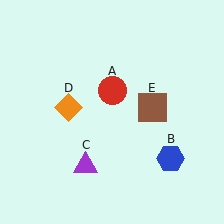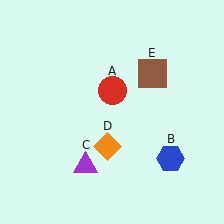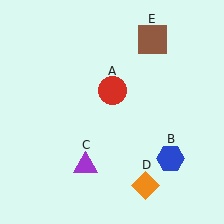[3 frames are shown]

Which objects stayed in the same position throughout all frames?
Red circle (object A) and blue hexagon (object B) and purple triangle (object C) remained stationary.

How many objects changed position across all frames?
2 objects changed position: orange diamond (object D), brown square (object E).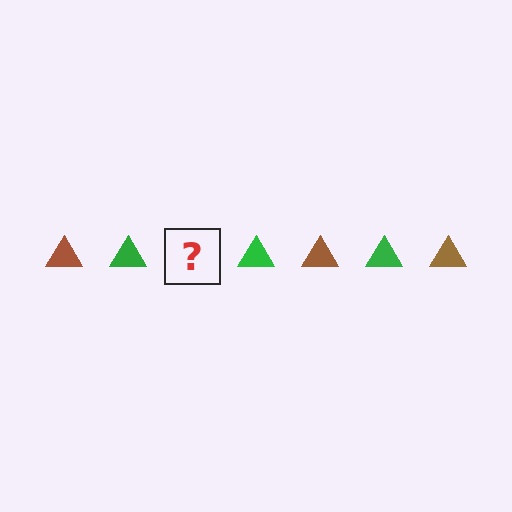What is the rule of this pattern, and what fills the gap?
The rule is that the pattern cycles through brown, green triangles. The gap should be filled with a brown triangle.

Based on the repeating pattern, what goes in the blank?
The blank should be a brown triangle.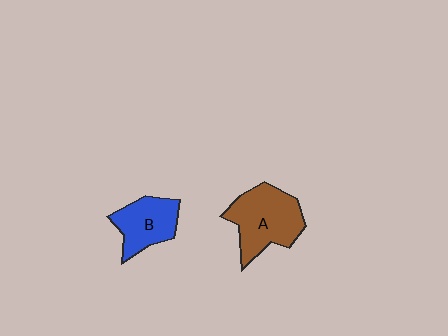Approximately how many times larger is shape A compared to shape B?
Approximately 1.4 times.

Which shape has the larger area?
Shape A (brown).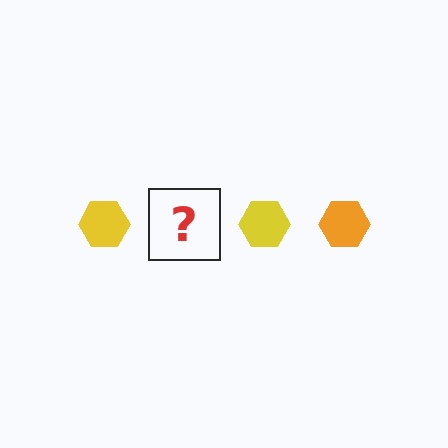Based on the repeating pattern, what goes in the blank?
The blank should be an orange hexagon.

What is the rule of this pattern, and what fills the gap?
The rule is that the pattern cycles through yellow, orange hexagons. The gap should be filled with an orange hexagon.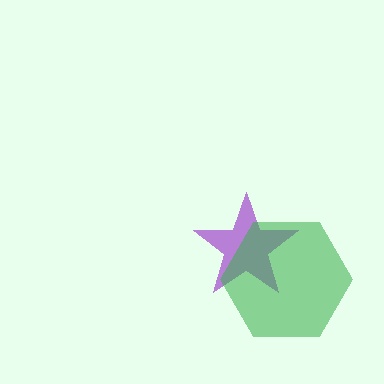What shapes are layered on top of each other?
The layered shapes are: a purple star, a green hexagon.